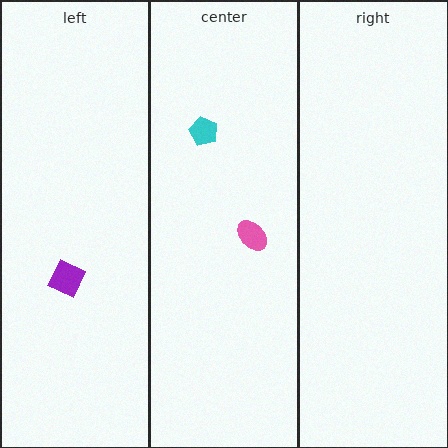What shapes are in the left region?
The purple diamond.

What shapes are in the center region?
The cyan pentagon, the pink ellipse.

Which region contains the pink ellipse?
The center region.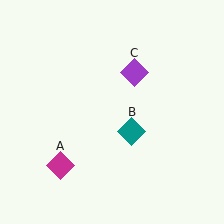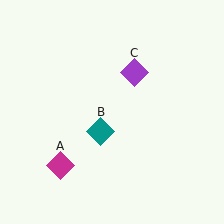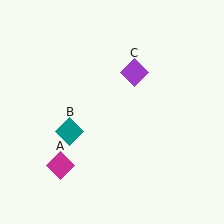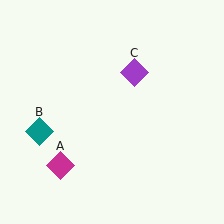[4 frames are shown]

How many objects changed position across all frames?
1 object changed position: teal diamond (object B).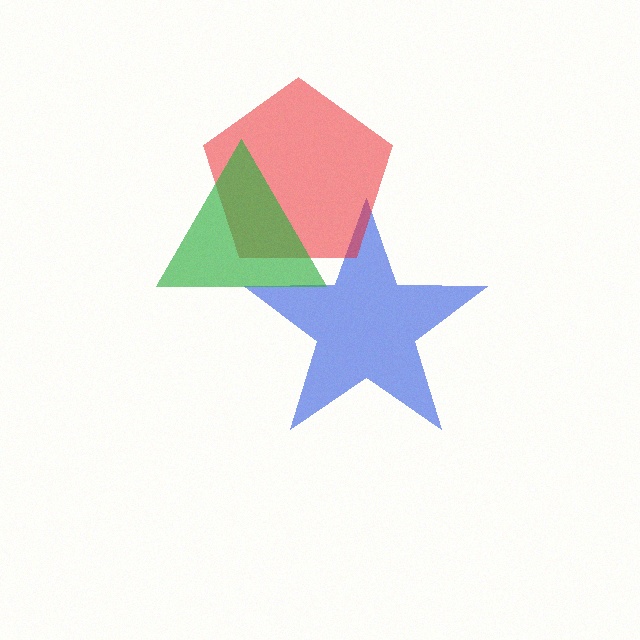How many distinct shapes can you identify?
There are 3 distinct shapes: a blue star, a red pentagon, a green triangle.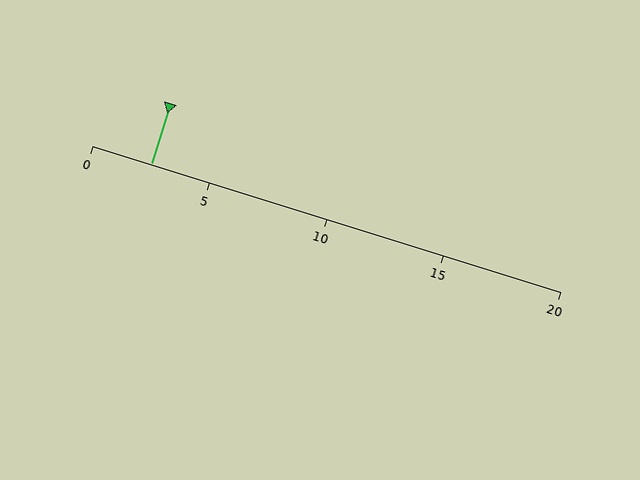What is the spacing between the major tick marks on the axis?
The major ticks are spaced 5 apart.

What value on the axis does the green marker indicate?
The marker indicates approximately 2.5.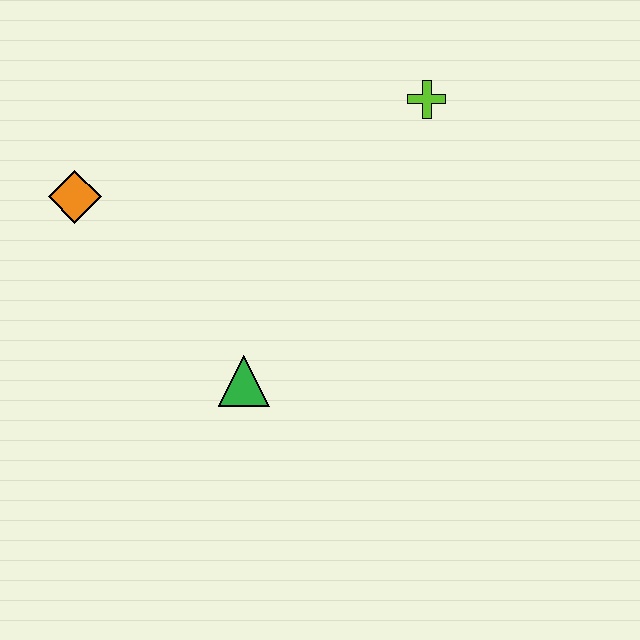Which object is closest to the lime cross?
The green triangle is closest to the lime cross.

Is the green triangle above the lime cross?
No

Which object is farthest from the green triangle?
The lime cross is farthest from the green triangle.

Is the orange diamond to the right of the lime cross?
No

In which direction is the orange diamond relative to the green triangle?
The orange diamond is above the green triangle.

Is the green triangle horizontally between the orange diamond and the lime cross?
Yes